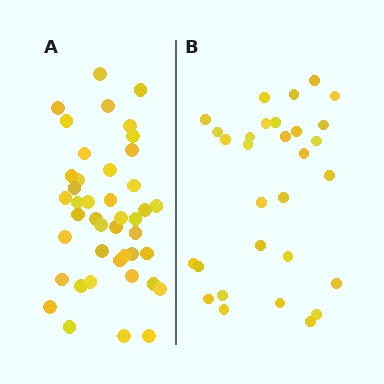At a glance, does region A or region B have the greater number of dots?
Region A (the left region) has more dots.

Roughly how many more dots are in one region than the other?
Region A has approximately 15 more dots than region B.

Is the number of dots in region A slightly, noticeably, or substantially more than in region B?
Region A has noticeably more, but not dramatically so. The ratio is roughly 1.4 to 1.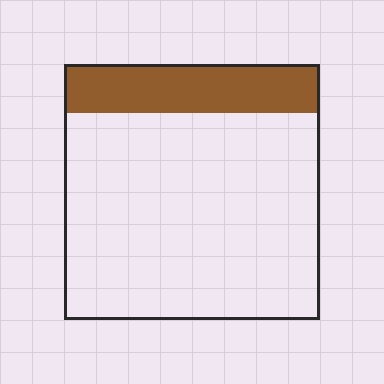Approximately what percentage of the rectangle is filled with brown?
Approximately 20%.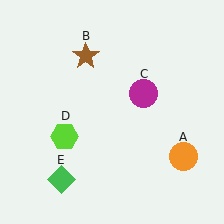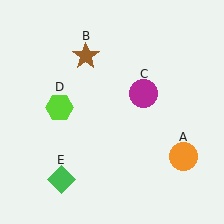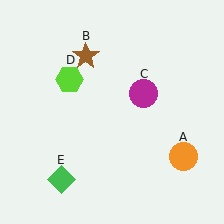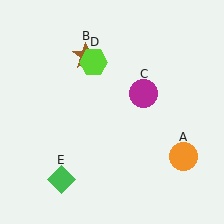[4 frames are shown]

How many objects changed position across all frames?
1 object changed position: lime hexagon (object D).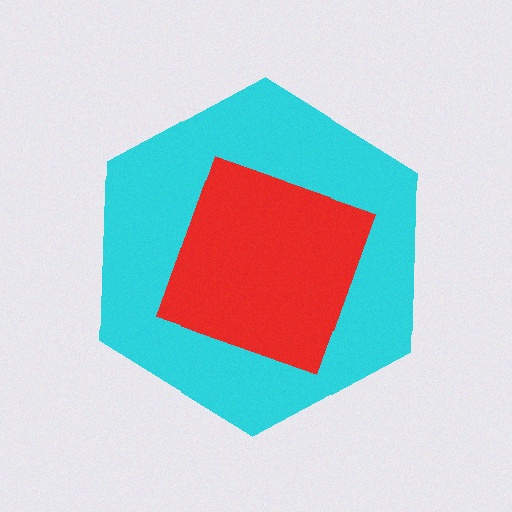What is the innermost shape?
The red diamond.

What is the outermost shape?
The cyan hexagon.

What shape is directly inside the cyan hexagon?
The red diamond.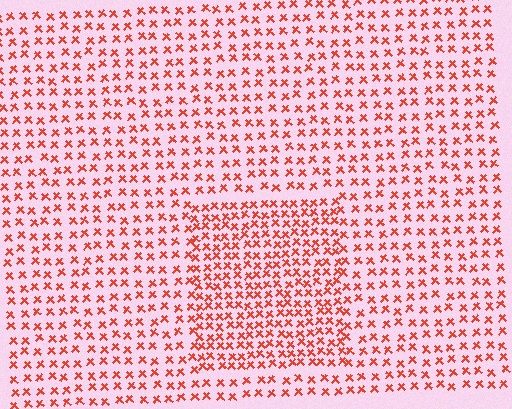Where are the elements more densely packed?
The elements are more densely packed inside the rectangle boundary.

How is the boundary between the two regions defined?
The boundary is defined by a change in element density (approximately 1.7x ratio). All elements are the same color, size, and shape.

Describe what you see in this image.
The image contains small red elements arranged at two different densities. A rectangle-shaped region is visible where the elements are more densely packed than the surrounding area.